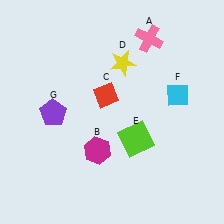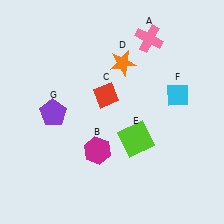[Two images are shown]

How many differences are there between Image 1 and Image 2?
There is 1 difference between the two images.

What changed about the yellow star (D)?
In Image 1, D is yellow. In Image 2, it changed to orange.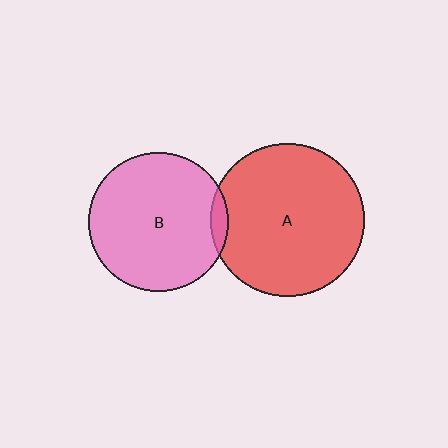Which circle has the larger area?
Circle A (red).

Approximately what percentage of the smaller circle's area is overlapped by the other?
Approximately 5%.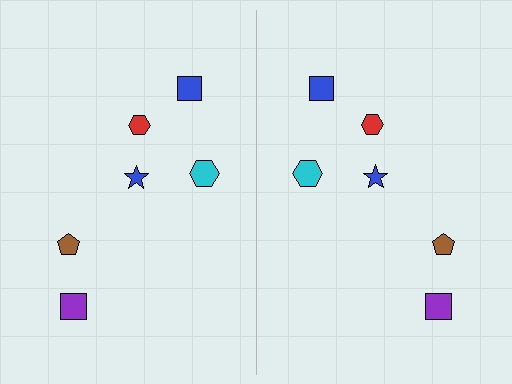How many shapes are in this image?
There are 12 shapes in this image.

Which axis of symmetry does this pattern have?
The pattern has a vertical axis of symmetry running through the center of the image.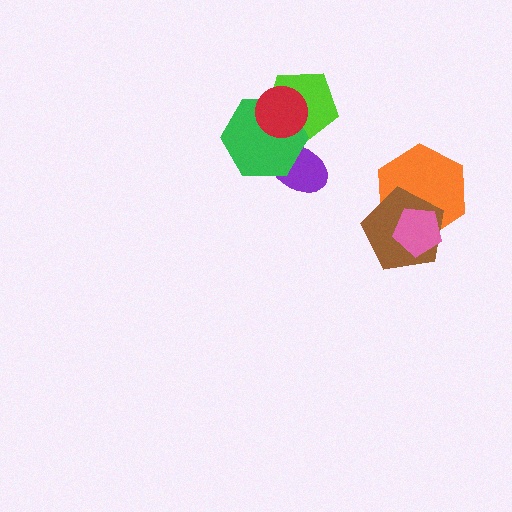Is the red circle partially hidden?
No, no other shape covers it.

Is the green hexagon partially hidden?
Yes, it is partially covered by another shape.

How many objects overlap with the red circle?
2 objects overlap with the red circle.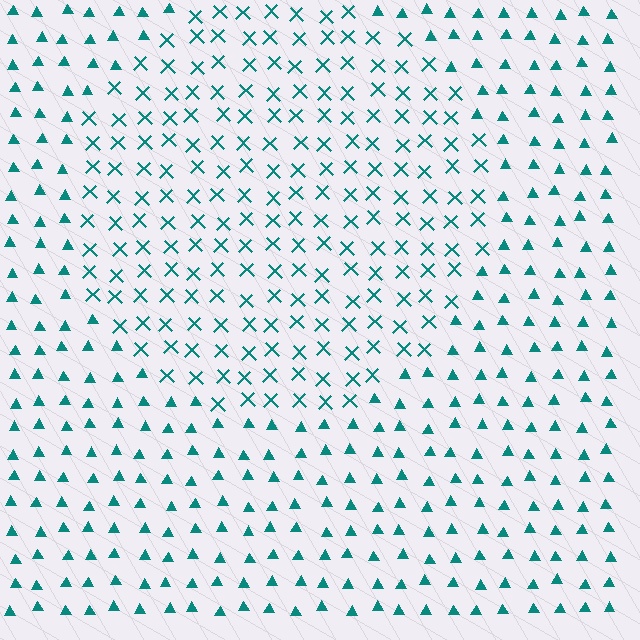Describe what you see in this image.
The image is filled with small teal elements arranged in a uniform grid. A circle-shaped region contains X marks, while the surrounding area contains triangles. The boundary is defined purely by the change in element shape.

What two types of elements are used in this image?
The image uses X marks inside the circle region and triangles outside it.